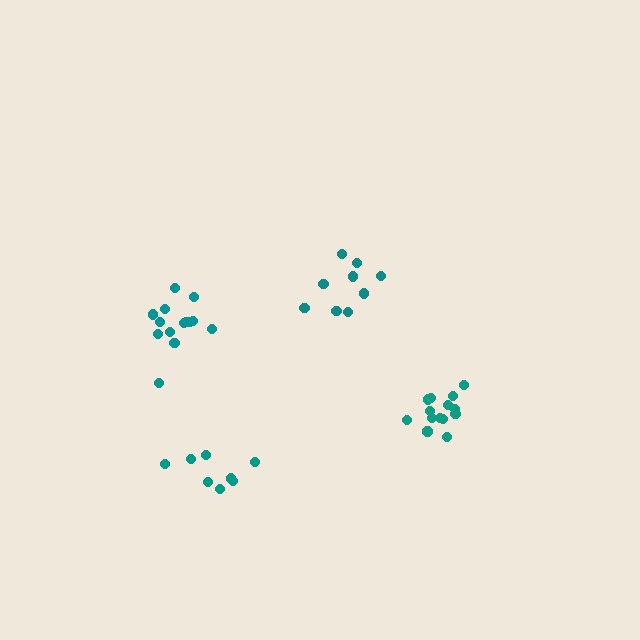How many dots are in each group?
Group 1: 8 dots, Group 2: 9 dots, Group 3: 14 dots, Group 4: 14 dots (45 total).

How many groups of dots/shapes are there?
There are 4 groups.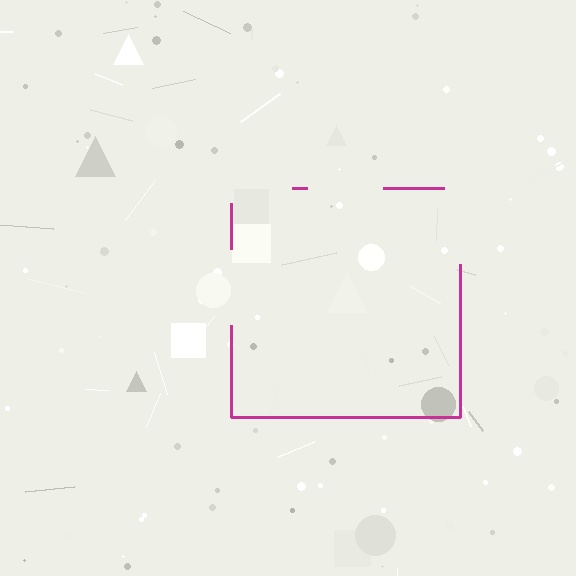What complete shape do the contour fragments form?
The contour fragments form a square.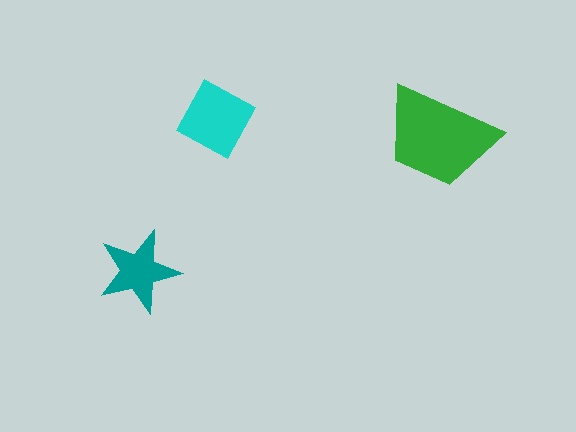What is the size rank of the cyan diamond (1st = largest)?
2nd.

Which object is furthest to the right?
The green trapezoid is rightmost.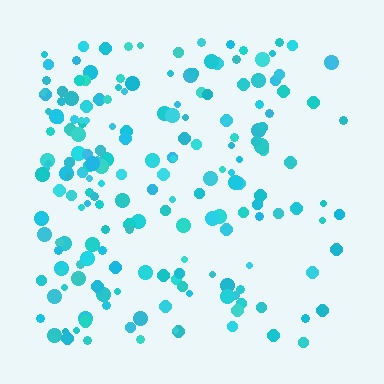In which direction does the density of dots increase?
From right to left, with the left side densest.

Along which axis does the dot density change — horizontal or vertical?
Horizontal.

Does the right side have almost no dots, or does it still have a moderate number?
Still a moderate number, just noticeably fewer than the left.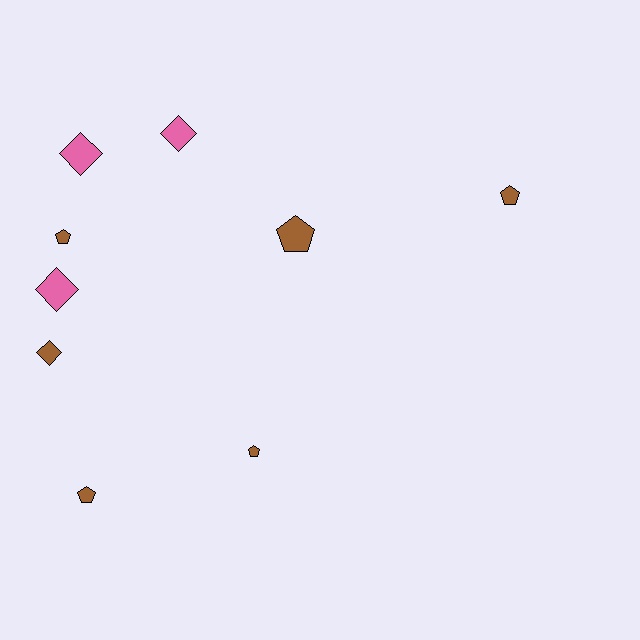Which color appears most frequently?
Brown, with 6 objects.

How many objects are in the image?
There are 9 objects.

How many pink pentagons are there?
There are no pink pentagons.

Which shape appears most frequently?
Pentagon, with 5 objects.